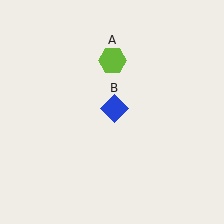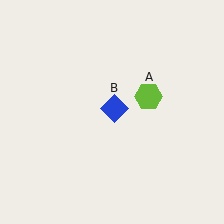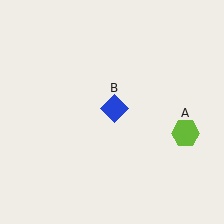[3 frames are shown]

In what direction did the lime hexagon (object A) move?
The lime hexagon (object A) moved down and to the right.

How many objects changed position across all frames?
1 object changed position: lime hexagon (object A).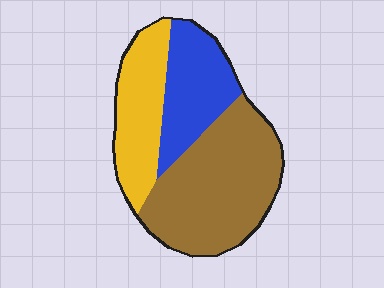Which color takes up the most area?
Brown, at roughly 50%.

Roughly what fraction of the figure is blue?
Blue covers around 25% of the figure.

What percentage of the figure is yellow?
Yellow covers around 25% of the figure.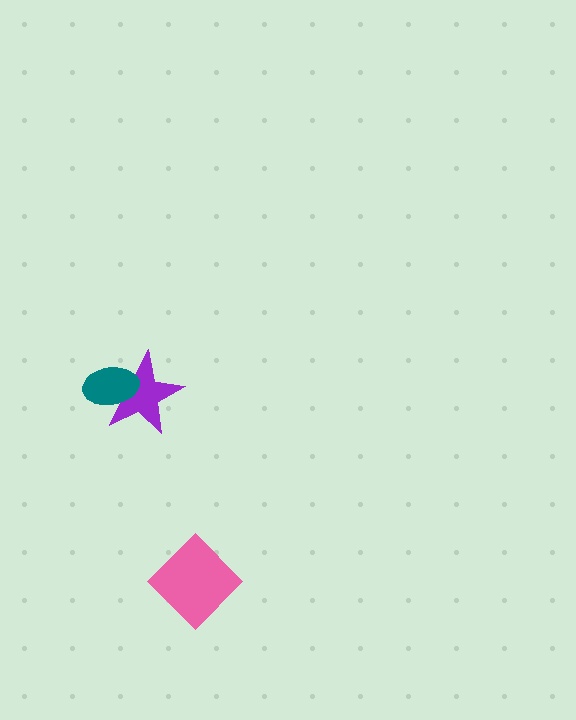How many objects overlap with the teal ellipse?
1 object overlaps with the teal ellipse.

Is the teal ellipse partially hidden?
No, no other shape covers it.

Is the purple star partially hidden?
Yes, it is partially covered by another shape.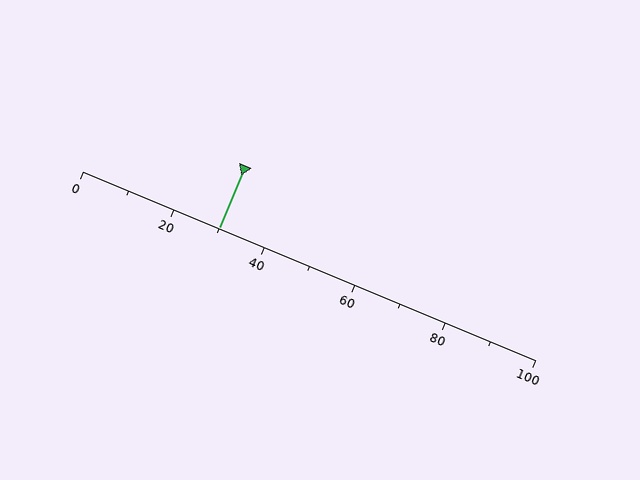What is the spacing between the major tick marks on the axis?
The major ticks are spaced 20 apart.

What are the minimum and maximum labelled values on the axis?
The axis runs from 0 to 100.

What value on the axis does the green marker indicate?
The marker indicates approximately 30.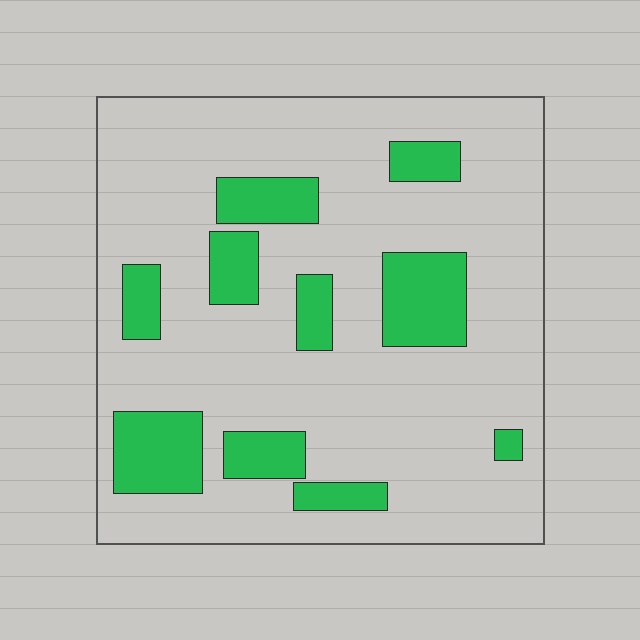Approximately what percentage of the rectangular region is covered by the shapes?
Approximately 20%.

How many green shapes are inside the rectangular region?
10.